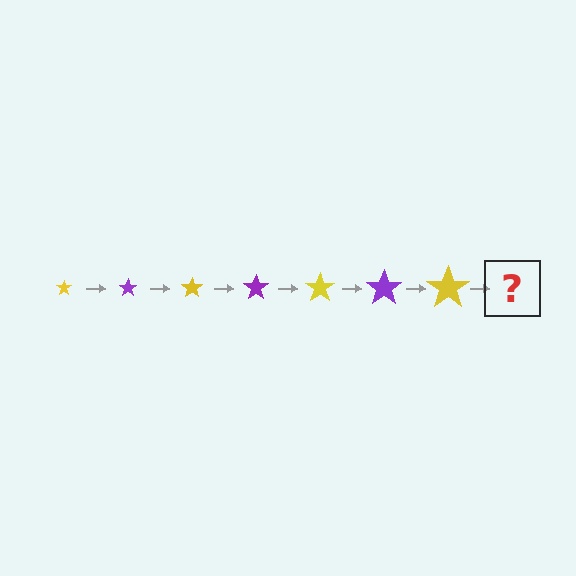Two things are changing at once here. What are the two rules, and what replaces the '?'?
The two rules are that the star grows larger each step and the color cycles through yellow and purple. The '?' should be a purple star, larger than the previous one.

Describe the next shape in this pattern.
It should be a purple star, larger than the previous one.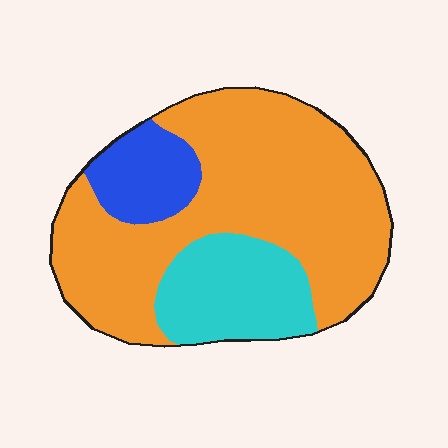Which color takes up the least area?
Blue, at roughly 10%.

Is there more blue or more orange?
Orange.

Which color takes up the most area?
Orange, at roughly 65%.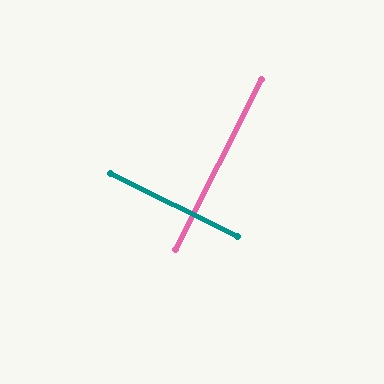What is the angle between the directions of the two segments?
Approximately 89 degrees.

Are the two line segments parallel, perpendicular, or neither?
Perpendicular — they meet at approximately 89°.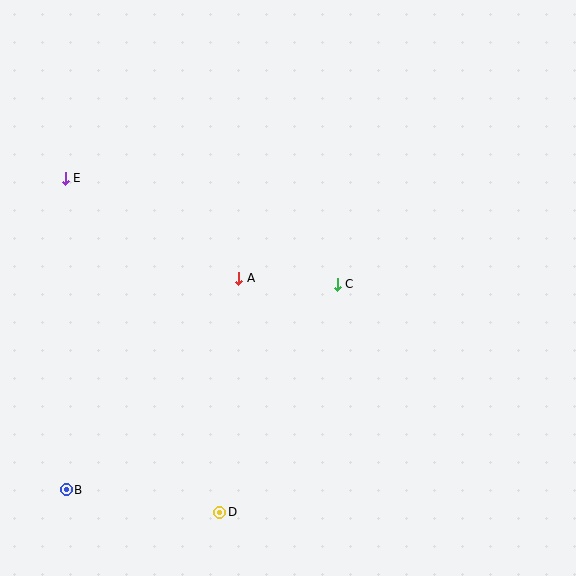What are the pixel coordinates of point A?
Point A is at (239, 278).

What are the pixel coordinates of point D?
Point D is at (220, 512).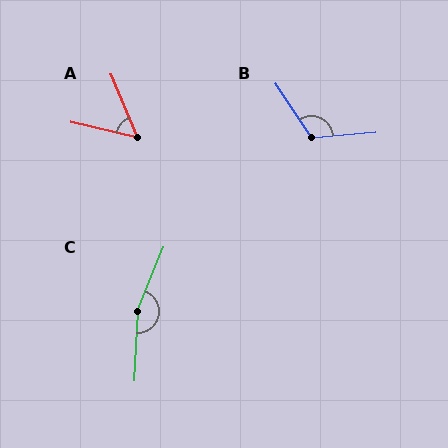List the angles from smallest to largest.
A (54°), B (119°), C (161°).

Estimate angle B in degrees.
Approximately 119 degrees.